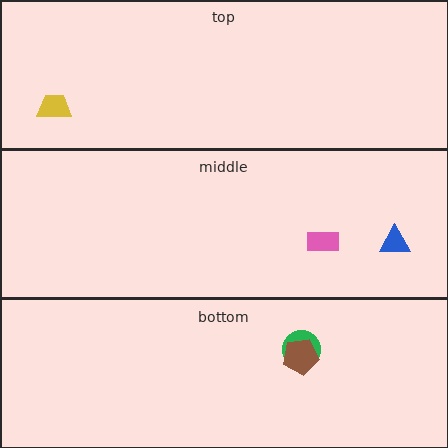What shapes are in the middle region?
The pink rectangle, the blue triangle.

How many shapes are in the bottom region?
2.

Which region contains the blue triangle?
The middle region.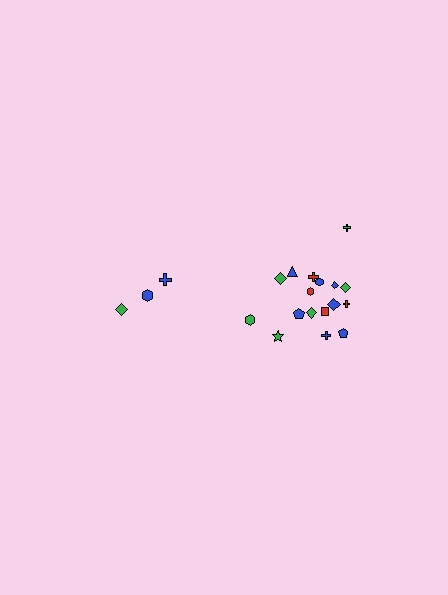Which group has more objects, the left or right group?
The right group.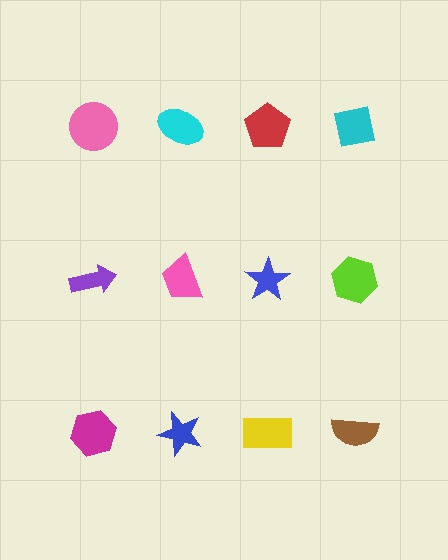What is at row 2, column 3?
A blue star.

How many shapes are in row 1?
4 shapes.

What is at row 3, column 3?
A yellow rectangle.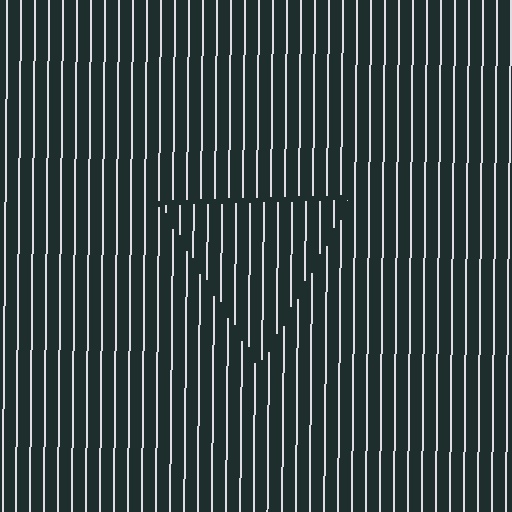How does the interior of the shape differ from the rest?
The interior of the shape contains the same grating, shifted by half a period — the contour is defined by the phase discontinuity where line-ends from the inner and outer gratings abut.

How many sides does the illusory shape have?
3 sides — the line-ends trace a triangle.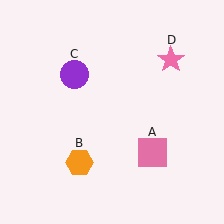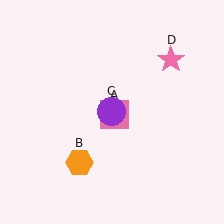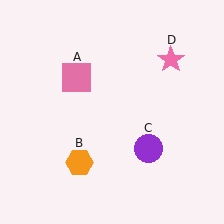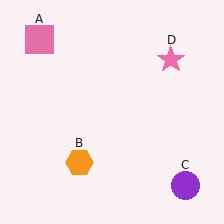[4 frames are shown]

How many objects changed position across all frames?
2 objects changed position: pink square (object A), purple circle (object C).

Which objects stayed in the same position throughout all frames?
Orange hexagon (object B) and pink star (object D) remained stationary.